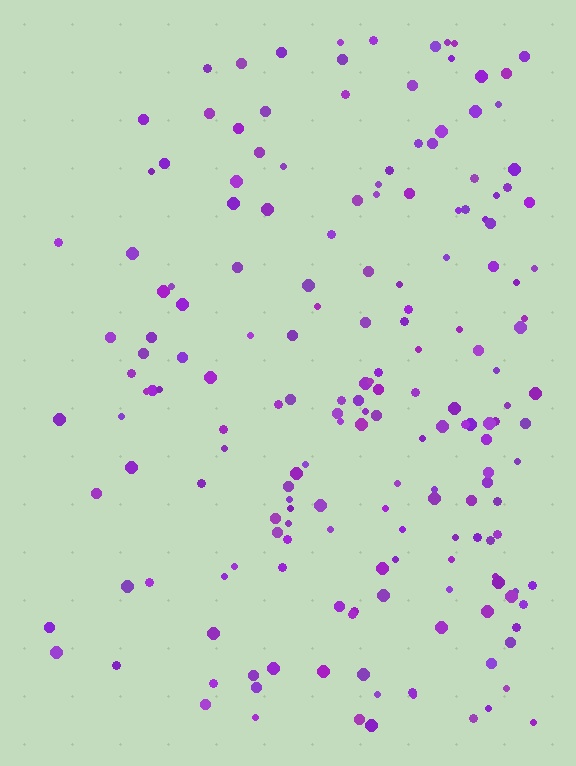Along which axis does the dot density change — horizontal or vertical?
Horizontal.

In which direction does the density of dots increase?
From left to right, with the right side densest.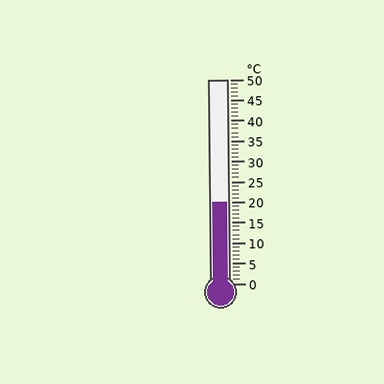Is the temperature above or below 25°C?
The temperature is below 25°C.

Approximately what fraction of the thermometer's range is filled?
The thermometer is filled to approximately 40% of its range.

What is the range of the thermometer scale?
The thermometer scale ranges from 0°C to 50°C.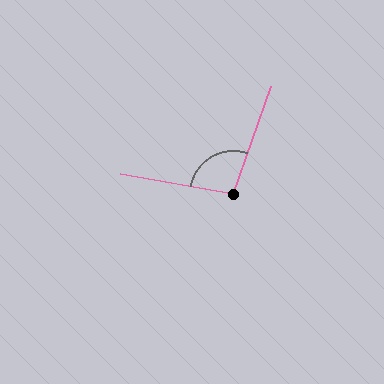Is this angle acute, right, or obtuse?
It is obtuse.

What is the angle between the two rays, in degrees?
Approximately 99 degrees.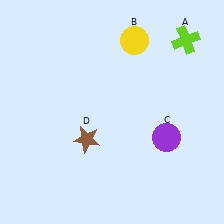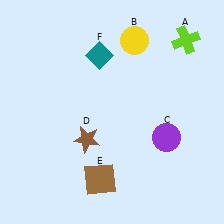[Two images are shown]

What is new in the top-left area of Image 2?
A teal diamond (F) was added in the top-left area of Image 2.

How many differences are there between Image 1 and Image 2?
There are 2 differences between the two images.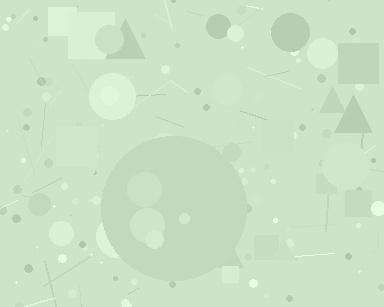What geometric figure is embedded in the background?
A circle is embedded in the background.